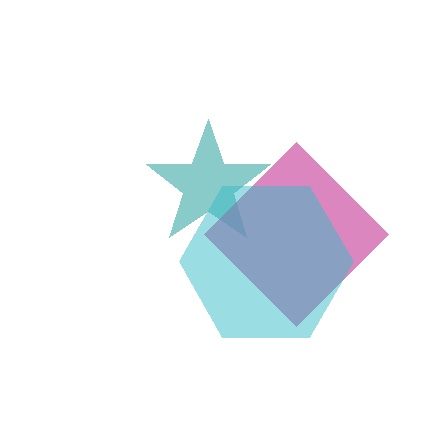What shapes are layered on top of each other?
The layered shapes are: a teal star, a magenta diamond, a cyan hexagon.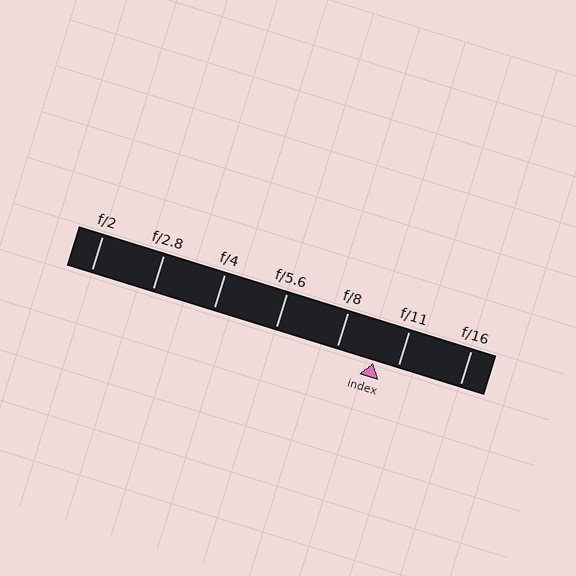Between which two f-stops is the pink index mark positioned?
The index mark is between f/8 and f/11.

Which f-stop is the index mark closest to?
The index mark is closest to f/11.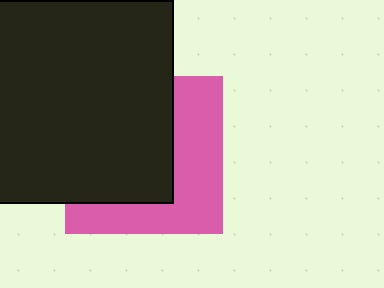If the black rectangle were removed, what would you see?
You would see the complete pink square.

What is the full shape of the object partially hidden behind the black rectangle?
The partially hidden object is a pink square.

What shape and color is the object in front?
The object in front is a black rectangle.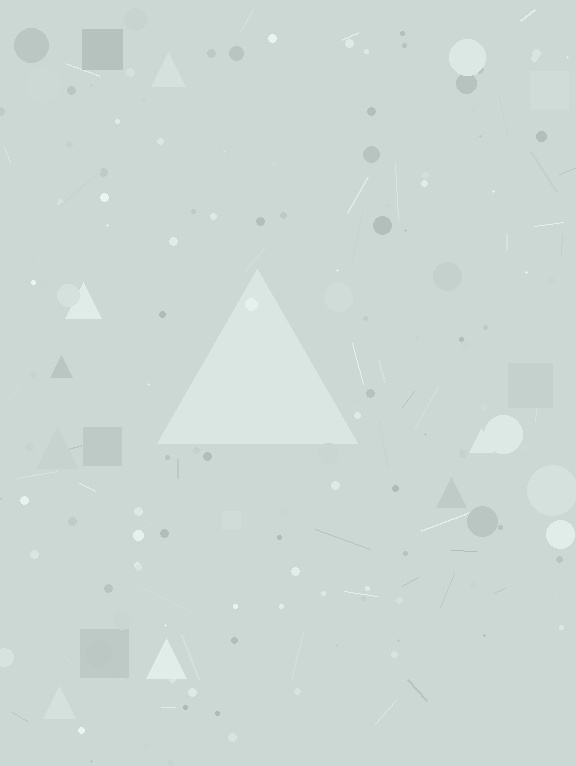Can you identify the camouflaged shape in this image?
The camouflaged shape is a triangle.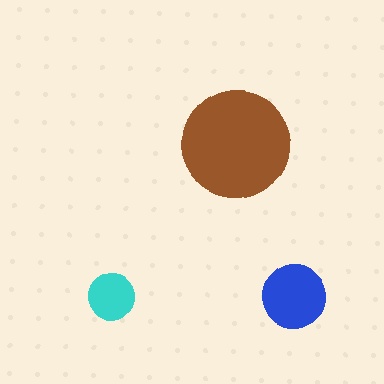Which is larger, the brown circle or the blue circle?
The brown one.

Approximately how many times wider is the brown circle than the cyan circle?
About 2.5 times wider.